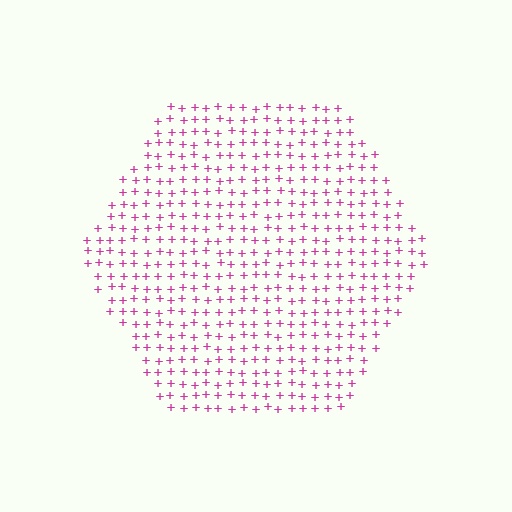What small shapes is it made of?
It is made of small plus signs.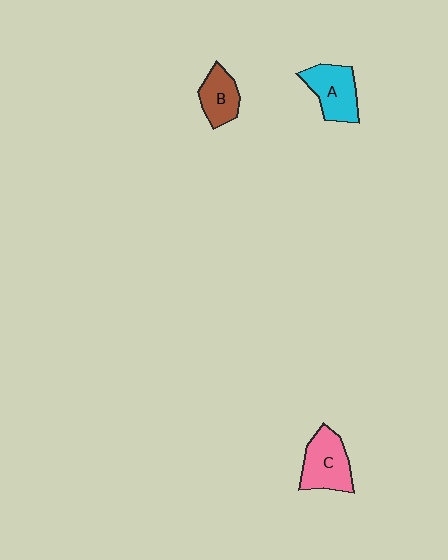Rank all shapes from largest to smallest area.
From largest to smallest: C (pink), A (cyan), B (brown).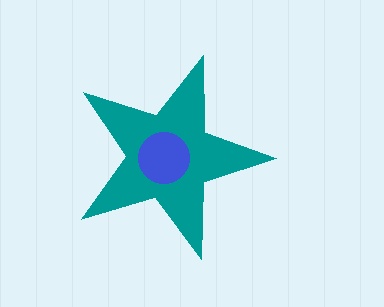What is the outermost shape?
The teal star.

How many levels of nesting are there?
2.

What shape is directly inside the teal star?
The blue circle.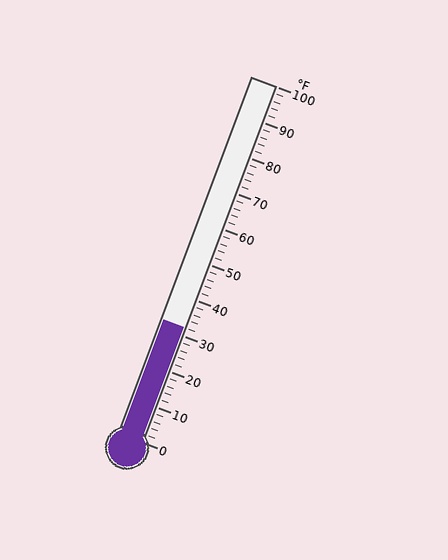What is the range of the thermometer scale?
The thermometer scale ranges from 0°F to 100°F.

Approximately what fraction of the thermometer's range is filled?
The thermometer is filled to approximately 30% of its range.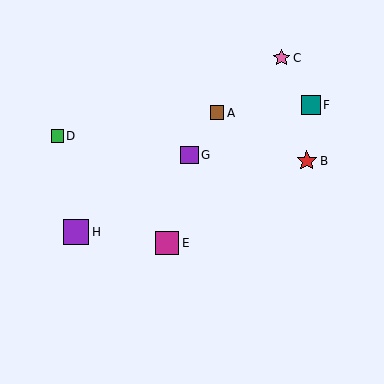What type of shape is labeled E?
Shape E is a magenta square.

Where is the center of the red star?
The center of the red star is at (307, 161).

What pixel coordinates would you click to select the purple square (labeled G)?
Click at (189, 155) to select the purple square G.